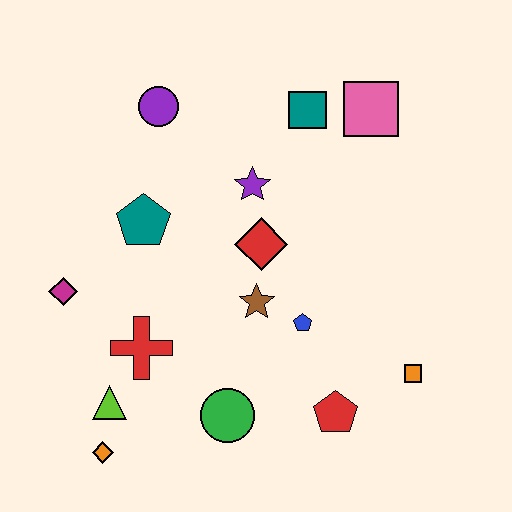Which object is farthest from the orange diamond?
The pink square is farthest from the orange diamond.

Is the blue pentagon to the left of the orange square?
Yes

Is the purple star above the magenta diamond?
Yes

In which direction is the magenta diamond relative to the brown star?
The magenta diamond is to the left of the brown star.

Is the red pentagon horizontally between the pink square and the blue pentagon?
Yes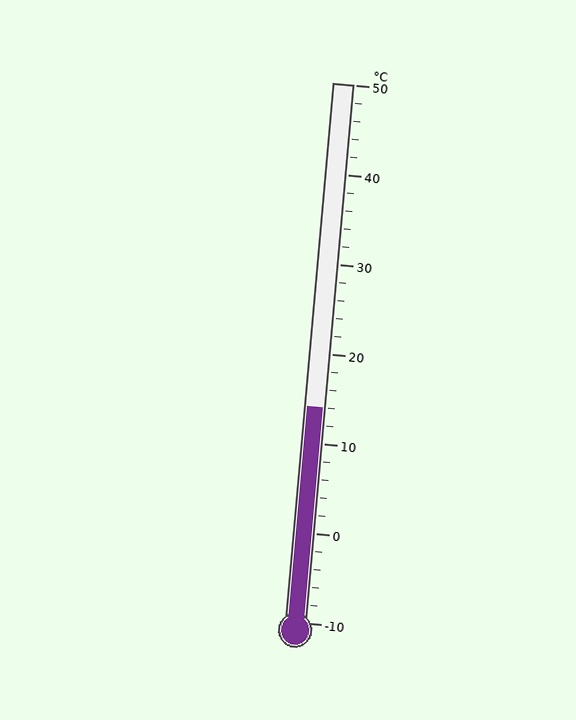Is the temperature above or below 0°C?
The temperature is above 0°C.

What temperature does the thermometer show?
The thermometer shows approximately 14°C.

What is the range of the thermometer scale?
The thermometer scale ranges from -10°C to 50°C.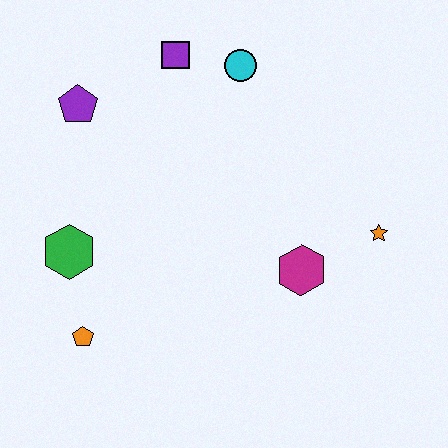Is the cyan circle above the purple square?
No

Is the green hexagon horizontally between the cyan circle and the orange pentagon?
No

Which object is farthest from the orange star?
The purple pentagon is farthest from the orange star.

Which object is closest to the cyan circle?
The purple square is closest to the cyan circle.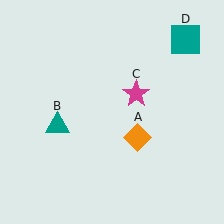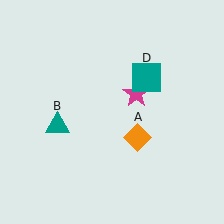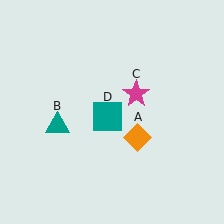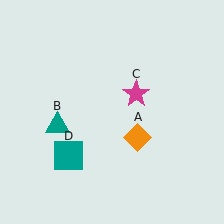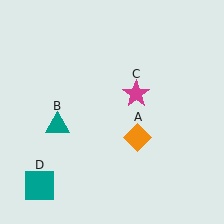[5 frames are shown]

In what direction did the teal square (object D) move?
The teal square (object D) moved down and to the left.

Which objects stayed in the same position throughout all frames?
Orange diamond (object A) and teal triangle (object B) and magenta star (object C) remained stationary.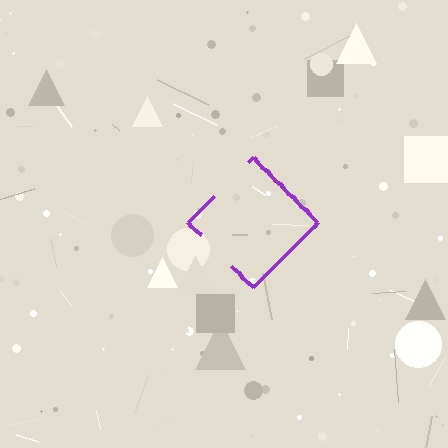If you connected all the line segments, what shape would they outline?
They would outline a diamond.